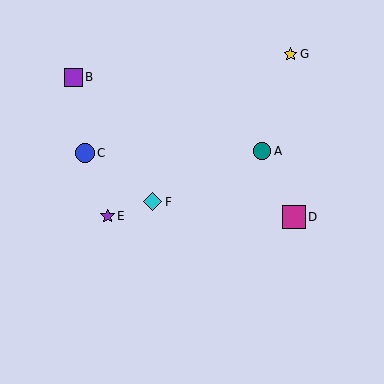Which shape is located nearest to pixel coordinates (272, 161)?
The teal circle (labeled A) at (262, 151) is nearest to that location.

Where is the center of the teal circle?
The center of the teal circle is at (262, 151).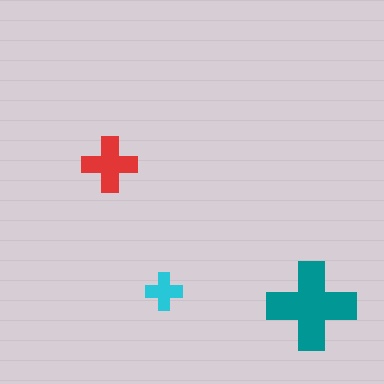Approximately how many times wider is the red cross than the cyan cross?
About 1.5 times wider.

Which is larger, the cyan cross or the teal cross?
The teal one.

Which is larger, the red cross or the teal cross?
The teal one.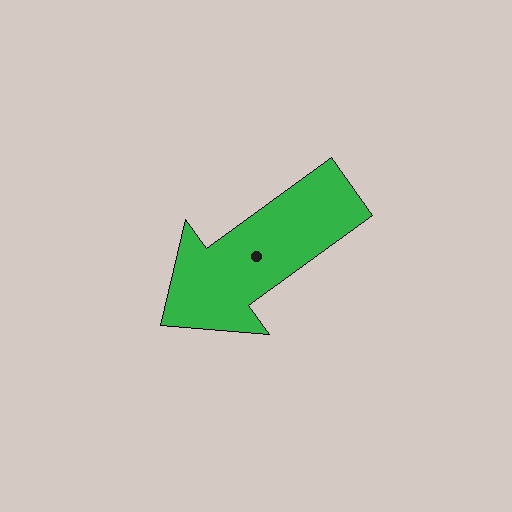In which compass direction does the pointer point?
Southwest.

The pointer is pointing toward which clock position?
Roughly 8 o'clock.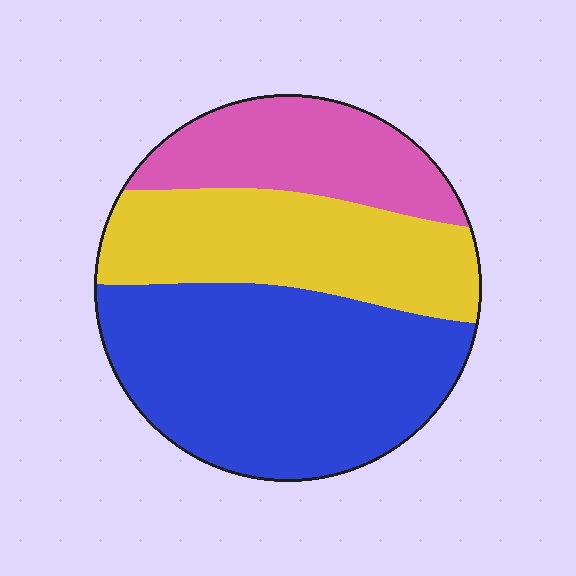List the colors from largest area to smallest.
From largest to smallest: blue, yellow, pink.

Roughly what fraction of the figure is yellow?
Yellow covers roughly 30% of the figure.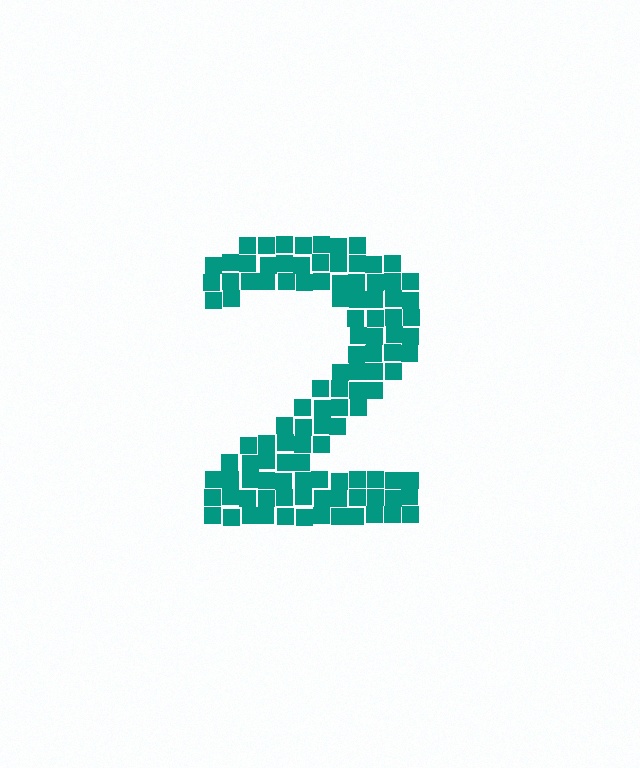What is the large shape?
The large shape is the digit 2.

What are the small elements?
The small elements are squares.